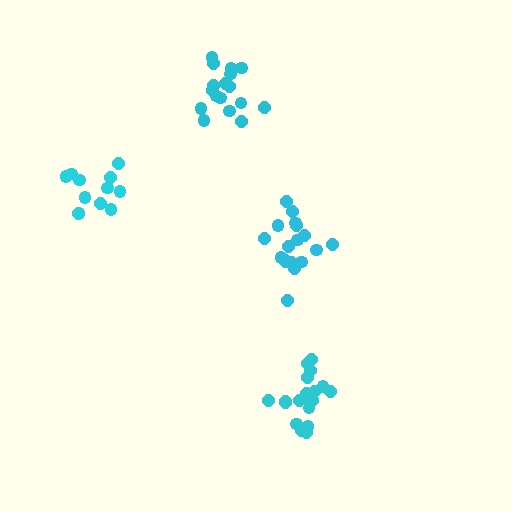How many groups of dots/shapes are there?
There are 4 groups.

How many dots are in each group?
Group 1: 12 dots, Group 2: 18 dots, Group 3: 18 dots, Group 4: 17 dots (65 total).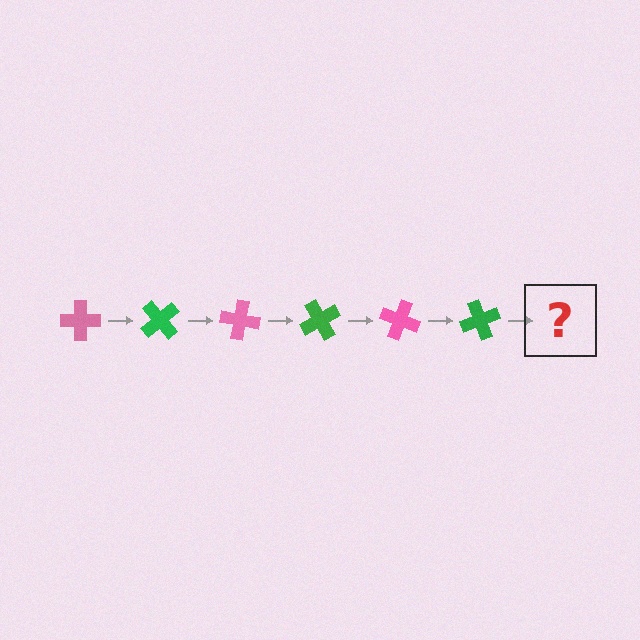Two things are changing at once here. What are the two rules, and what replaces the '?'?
The two rules are that it rotates 50 degrees each step and the color cycles through pink and green. The '?' should be a pink cross, rotated 300 degrees from the start.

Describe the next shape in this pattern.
It should be a pink cross, rotated 300 degrees from the start.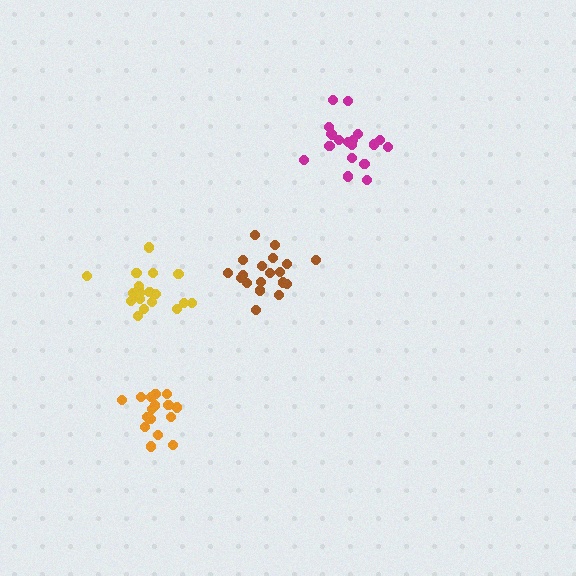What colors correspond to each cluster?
The clusters are colored: brown, orange, magenta, yellow.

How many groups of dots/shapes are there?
There are 4 groups.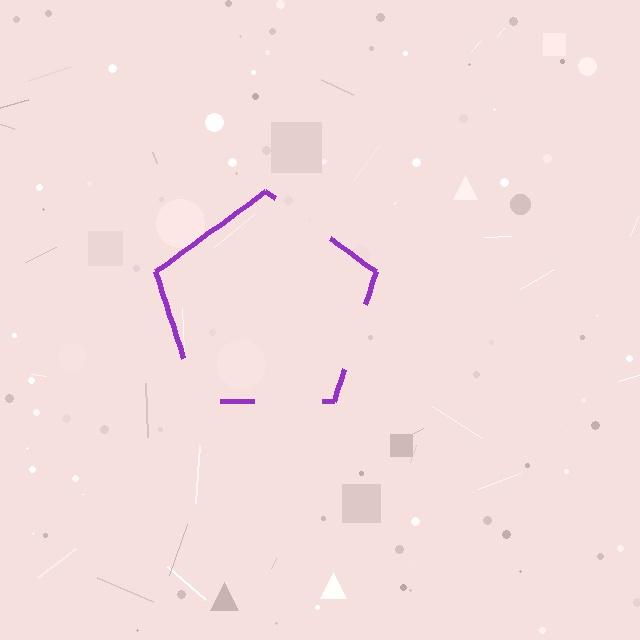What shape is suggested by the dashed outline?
The dashed outline suggests a pentagon.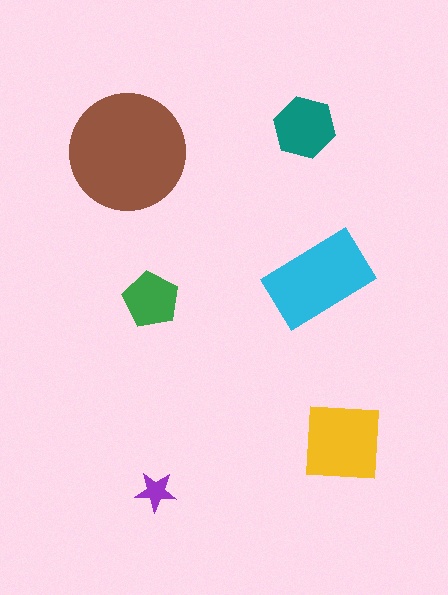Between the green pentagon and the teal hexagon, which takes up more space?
The teal hexagon.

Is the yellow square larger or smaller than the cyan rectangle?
Smaller.